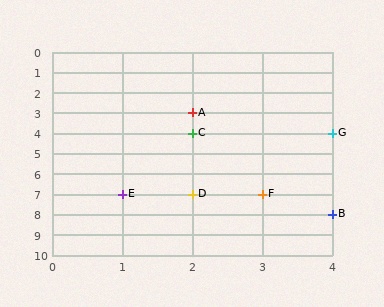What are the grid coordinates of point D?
Point D is at grid coordinates (2, 7).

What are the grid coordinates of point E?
Point E is at grid coordinates (1, 7).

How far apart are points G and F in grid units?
Points G and F are 1 column and 3 rows apart (about 3.2 grid units diagonally).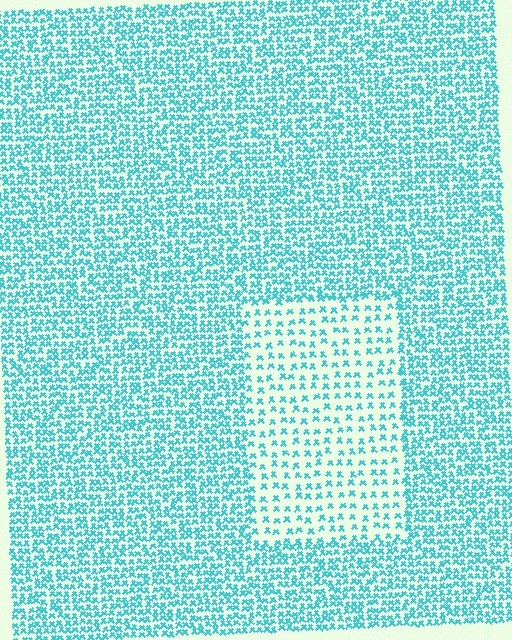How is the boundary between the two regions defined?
The boundary is defined by a change in element density (approximately 2.2x ratio). All elements are the same color, size, and shape.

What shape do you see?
I see a rectangle.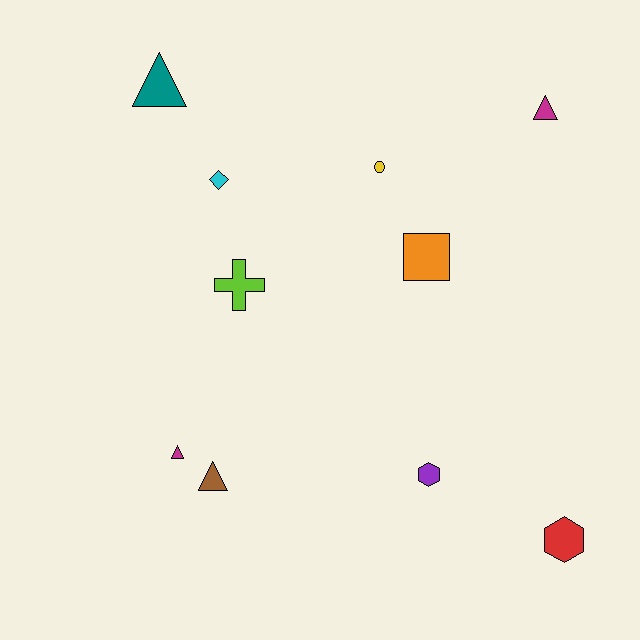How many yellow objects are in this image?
There is 1 yellow object.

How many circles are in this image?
There is 1 circle.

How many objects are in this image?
There are 10 objects.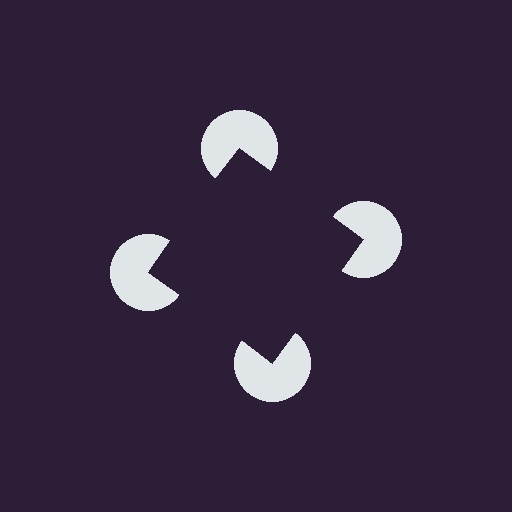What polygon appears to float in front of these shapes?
An illusory square — its edges are inferred from the aligned wedge cuts in the pac-man discs, not physically drawn.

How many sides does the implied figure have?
4 sides.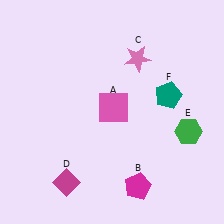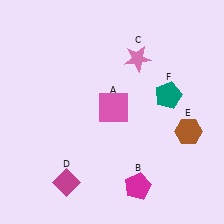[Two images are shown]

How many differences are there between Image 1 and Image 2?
There is 1 difference between the two images.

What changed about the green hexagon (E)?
In Image 1, E is green. In Image 2, it changed to brown.